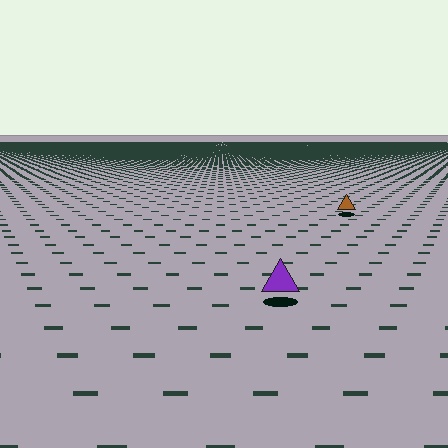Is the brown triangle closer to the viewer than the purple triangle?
No. The purple triangle is closer — you can tell from the texture gradient: the ground texture is coarser near it.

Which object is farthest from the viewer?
The brown triangle is farthest from the viewer. It appears smaller and the ground texture around it is denser.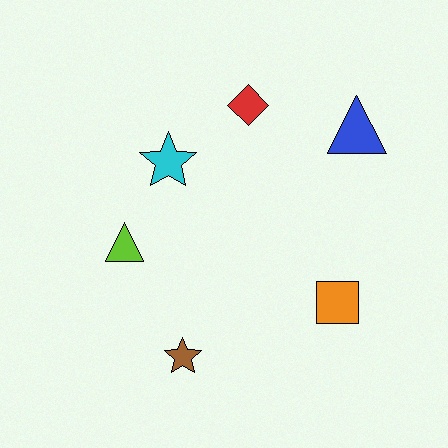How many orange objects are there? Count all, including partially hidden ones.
There is 1 orange object.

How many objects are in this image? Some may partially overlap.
There are 6 objects.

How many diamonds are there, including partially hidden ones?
There is 1 diamond.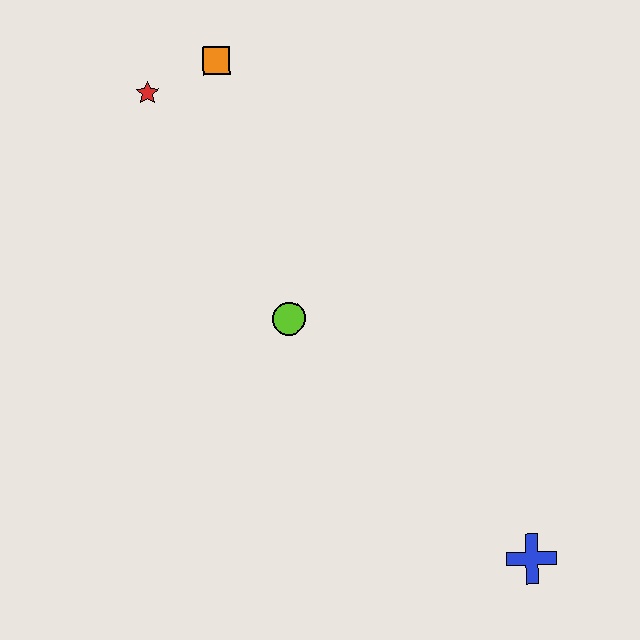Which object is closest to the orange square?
The red star is closest to the orange square.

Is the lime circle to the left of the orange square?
No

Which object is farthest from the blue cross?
The red star is farthest from the blue cross.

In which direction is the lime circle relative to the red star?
The lime circle is below the red star.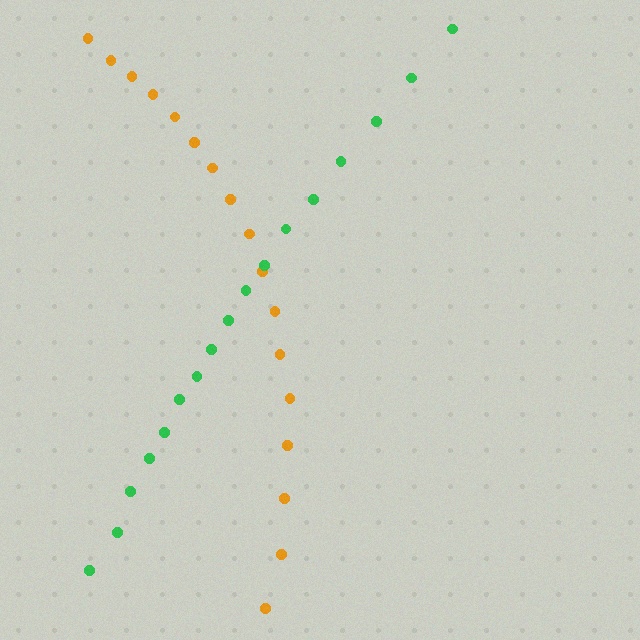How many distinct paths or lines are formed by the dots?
There are 2 distinct paths.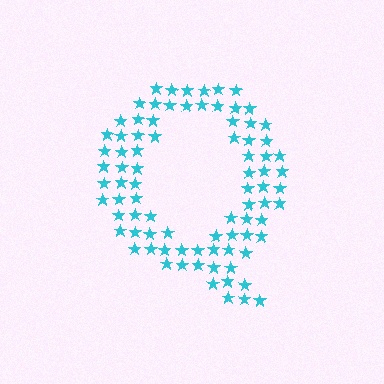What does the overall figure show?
The overall figure shows the letter Q.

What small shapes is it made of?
It is made of small stars.